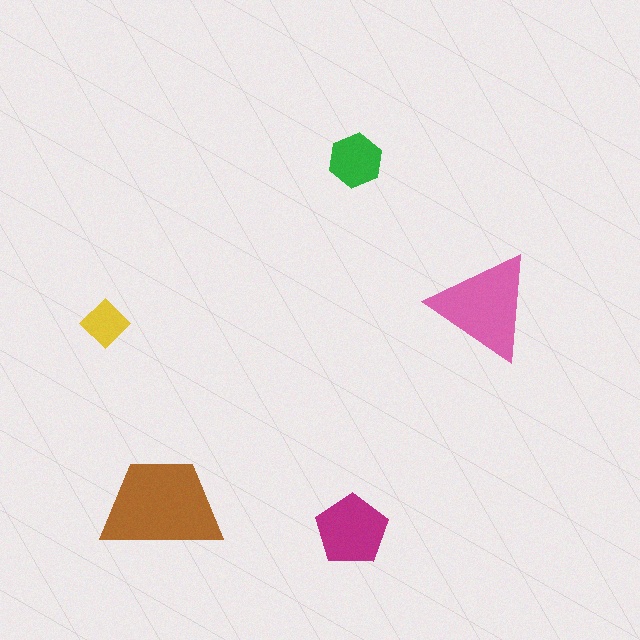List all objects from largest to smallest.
The brown trapezoid, the pink triangle, the magenta pentagon, the green hexagon, the yellow diamond.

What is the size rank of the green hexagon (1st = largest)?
4th.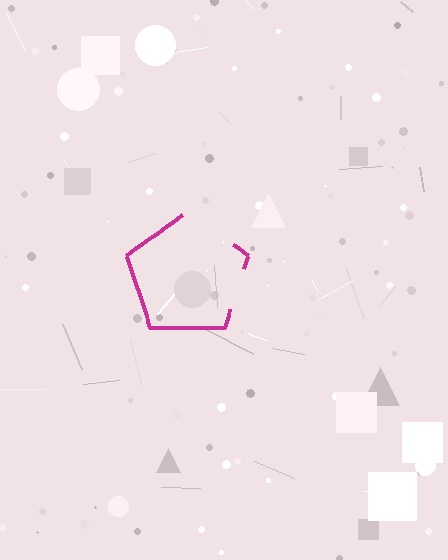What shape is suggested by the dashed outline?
The dashed outline suggests a pentagon.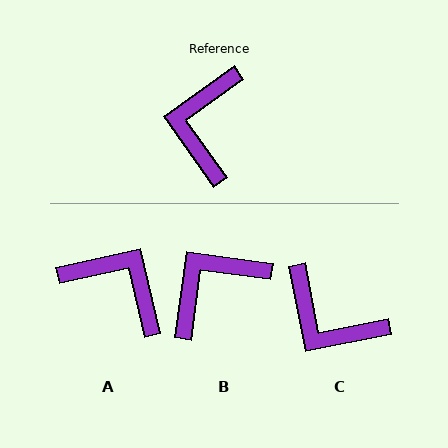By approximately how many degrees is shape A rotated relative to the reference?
Approximately 113 degrees clockwise.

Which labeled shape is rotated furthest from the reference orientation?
A, about 113 degrees away.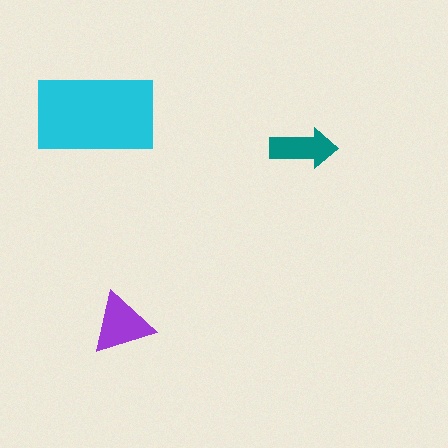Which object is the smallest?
The teal arrow.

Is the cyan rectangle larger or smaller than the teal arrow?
Larger.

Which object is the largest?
The cyan rectangle.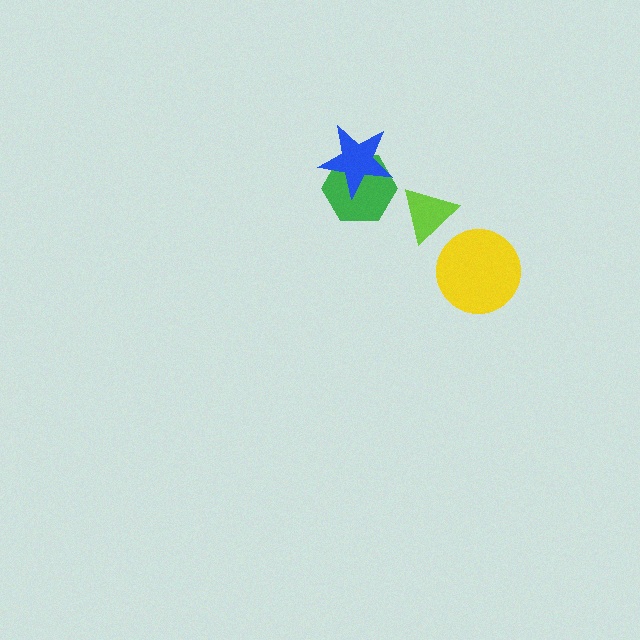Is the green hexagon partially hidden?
Yes, it is partially covered by another shape.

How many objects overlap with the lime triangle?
0 objects overlap with the lime triangle.